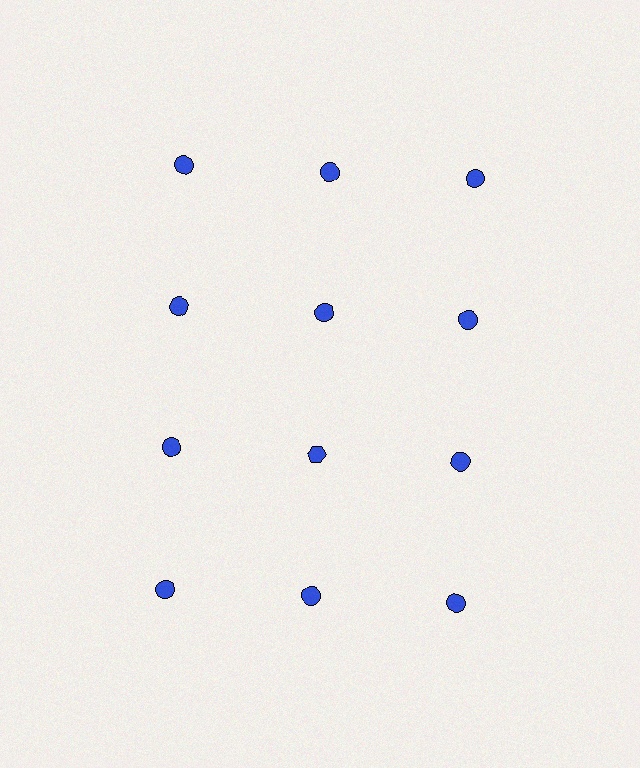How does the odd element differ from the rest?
It has a different shape: hexagon instead of circle.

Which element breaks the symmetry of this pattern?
The blue hexagon in the third row, second from left column breaks the symmetry. All other shapes are blue circles.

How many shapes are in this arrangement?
There are 12 shapes arranged in a grid pattern.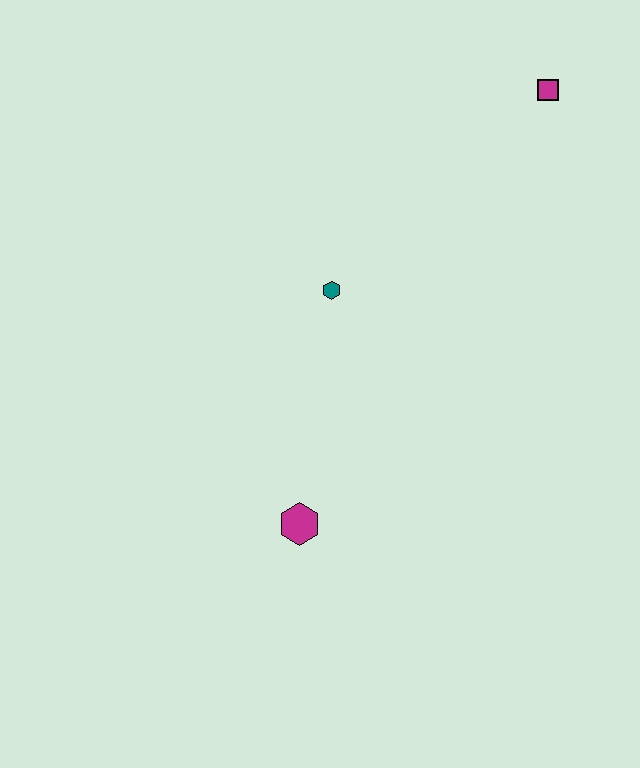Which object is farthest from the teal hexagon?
The magenta square is farthest from the teal hexagon.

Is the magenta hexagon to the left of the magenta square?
Yes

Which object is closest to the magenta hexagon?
The teal hexagon is closest to the magenta hexagon.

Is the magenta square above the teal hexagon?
Yes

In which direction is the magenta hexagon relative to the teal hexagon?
The magenta hexagon is below the teal hexagon.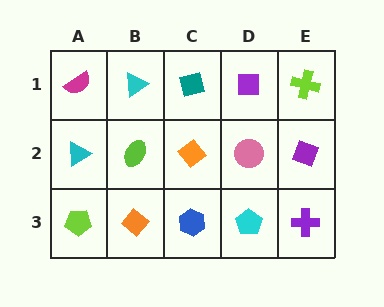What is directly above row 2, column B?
A cyan triangle.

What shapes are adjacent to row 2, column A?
A magenta semicircle (row 1, column A), a lime pentagon (row 3, column A), a lime ellipse (row 2, column B).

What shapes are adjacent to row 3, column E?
A purple diamond (row 2, column E), a cyan pentagon (row 3, column D).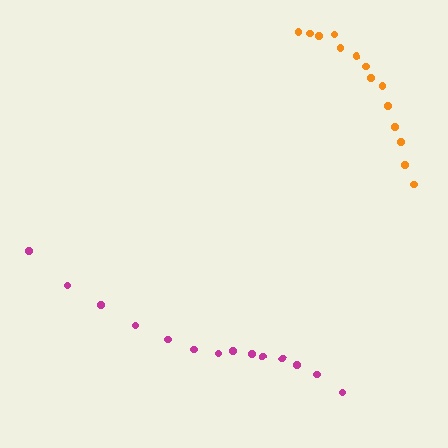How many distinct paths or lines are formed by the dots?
There are 2 distinct paths.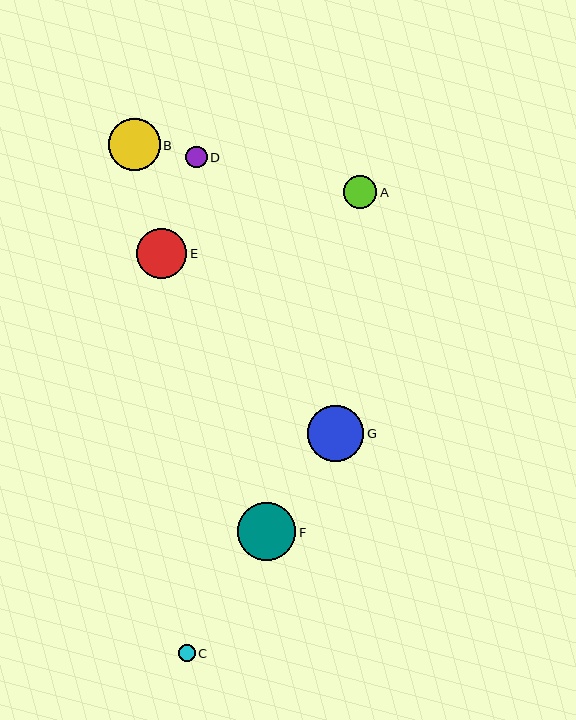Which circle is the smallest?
Circle C is the smallest with a size of approximately 17 pixels.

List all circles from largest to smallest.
From largest to smallest: F, G, B, E, A, D, C.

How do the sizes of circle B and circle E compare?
Circle B and circle E are approximately the same size.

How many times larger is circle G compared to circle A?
Circle G is approximately 1.7 times the size of circle A.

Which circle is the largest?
Circle F is the largest with a size of approximately 58 pixels.